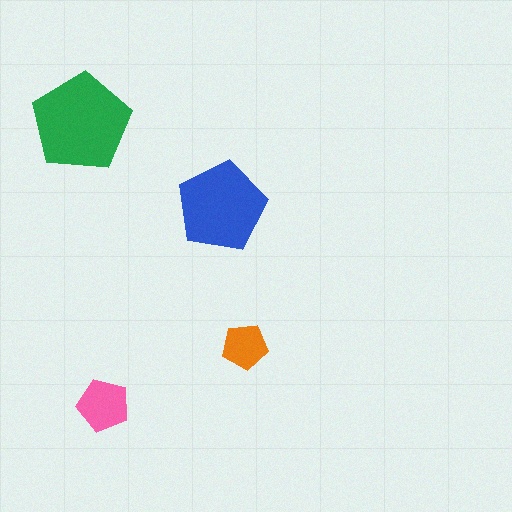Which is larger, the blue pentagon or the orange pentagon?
The blue one.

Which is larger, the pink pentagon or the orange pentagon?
The pink one.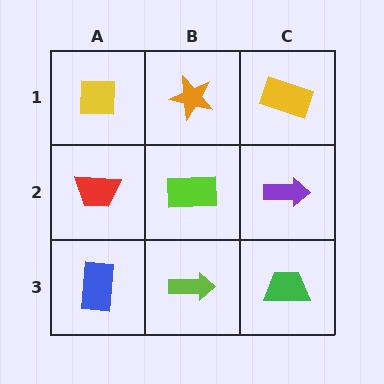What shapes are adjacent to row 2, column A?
A yellow square (row 1, column A), a blue rectangle (row 3, column A), a lime rectangle (row 2, column B).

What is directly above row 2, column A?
A yellow square.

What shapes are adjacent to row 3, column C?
A purple arrow (row 2, column C), a lime arrow (row 3, column B).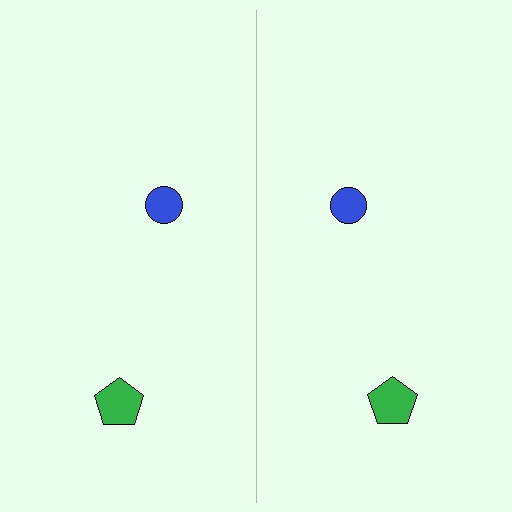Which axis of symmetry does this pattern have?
The pattern has a vertical axis of symmetry running through the center of the image.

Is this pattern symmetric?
Yes, this pattern has bilateral (reflection) symmetry.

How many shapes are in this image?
There are 4 shapes in this image.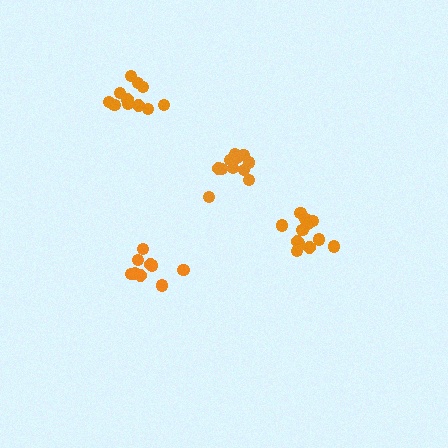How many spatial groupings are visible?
There are 4 spatial groupings.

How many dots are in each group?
Group 1: 11 dots, Group 2: 9 dots, Group 3: 11 dots, Group 4: 12 dots (43 total).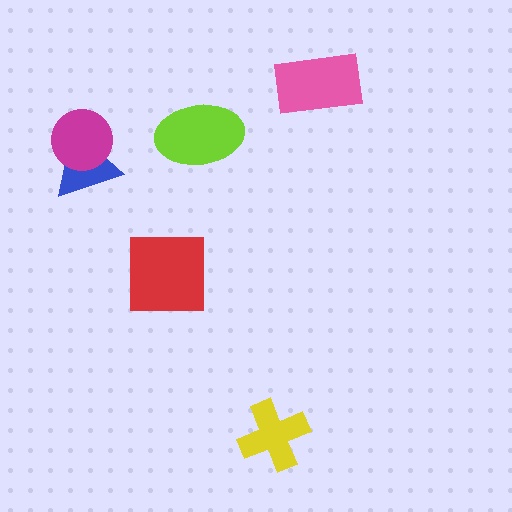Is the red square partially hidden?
No, no other shape covers it.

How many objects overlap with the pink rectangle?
0 objects overlap with the pink rectangle.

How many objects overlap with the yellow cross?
0 objects overlap with the yellow cross.